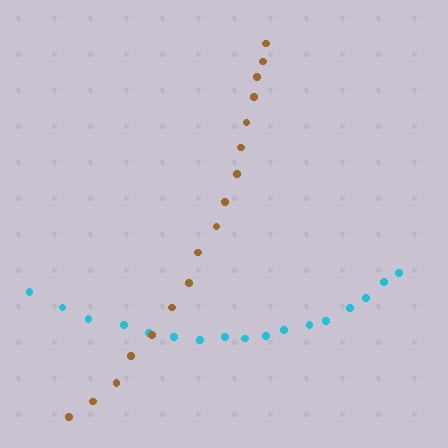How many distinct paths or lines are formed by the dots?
There are 2 distinct paths.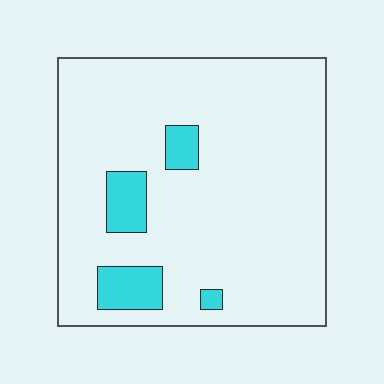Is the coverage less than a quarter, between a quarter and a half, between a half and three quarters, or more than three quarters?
Less than a quarter.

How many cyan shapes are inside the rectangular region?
4.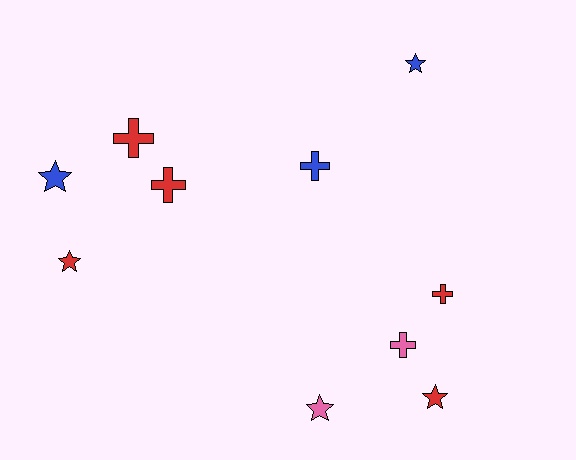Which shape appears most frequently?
Cross, with 5 objects.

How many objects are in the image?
There are 10 objects.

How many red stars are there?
There are 2 red stars.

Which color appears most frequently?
Red, with 5 objects.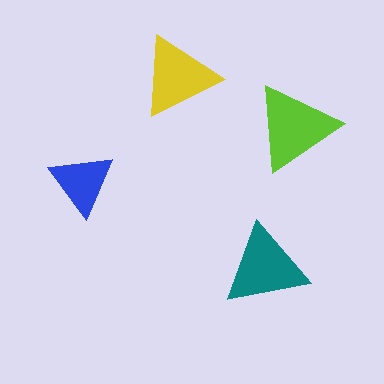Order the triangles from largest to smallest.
the lime one, the teal one, the yellow one, the blue one.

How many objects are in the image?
There are 4 objects in the image.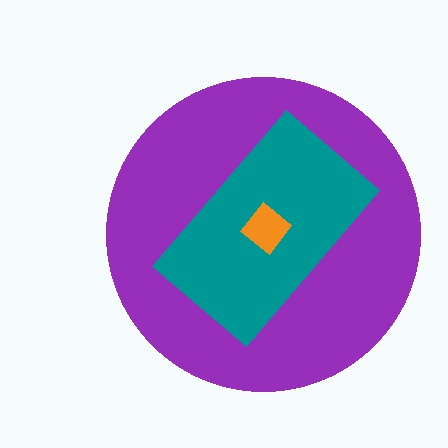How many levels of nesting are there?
3.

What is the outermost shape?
The purple circle.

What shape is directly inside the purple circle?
The teal rectangle.